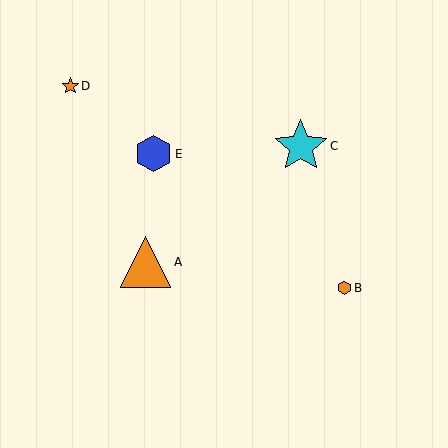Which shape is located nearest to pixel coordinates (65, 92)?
The orange star (labeled D) at (70, 86) is nearest to that location.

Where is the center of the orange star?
The center of the orange star is at (70, 86).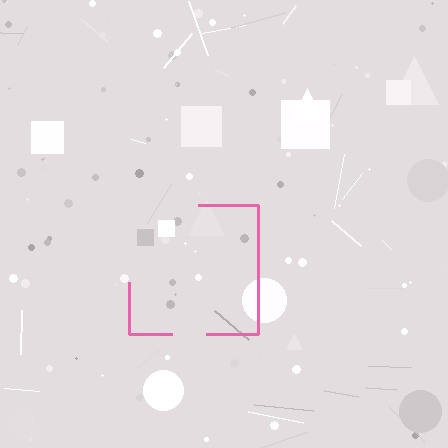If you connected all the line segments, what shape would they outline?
They would outline a square.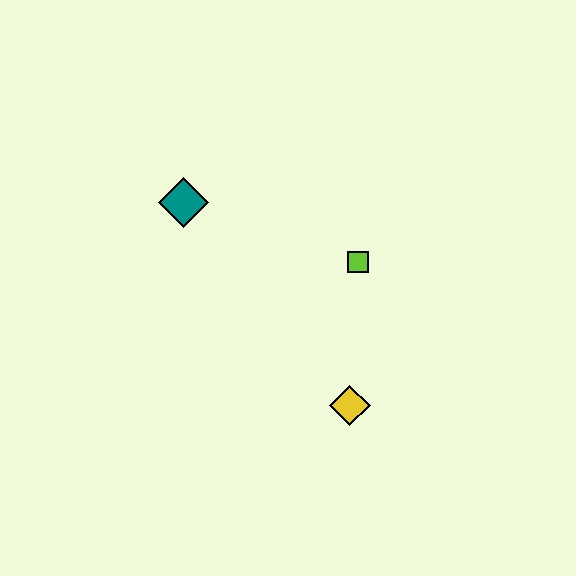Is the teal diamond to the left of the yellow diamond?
Yes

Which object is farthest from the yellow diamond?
The teal diamond is farthest from the yellow diamond.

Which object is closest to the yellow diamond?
The lime square is closest to the yellow diamond.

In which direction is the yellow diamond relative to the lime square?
The yellow diamond is below the lime square.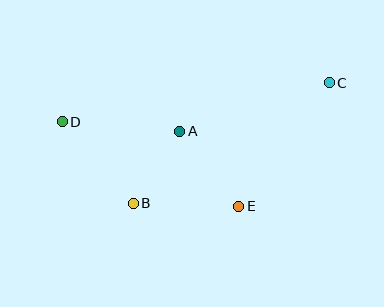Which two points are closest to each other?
Points A and B are closest to each other.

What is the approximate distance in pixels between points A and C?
The distance between A and C is approximately 157 pixels.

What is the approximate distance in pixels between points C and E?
The distance between C and E is approximately 153 pixels.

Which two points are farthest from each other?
Points C and D are farthest from each other.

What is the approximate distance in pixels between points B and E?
The distance between B and E is approximately 105 pixels.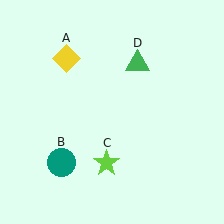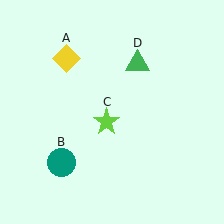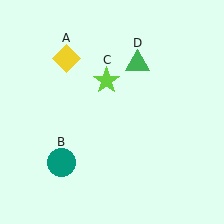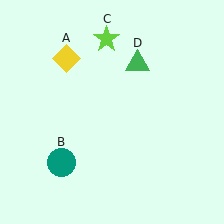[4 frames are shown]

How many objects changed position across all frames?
1 object changed position: lime star (object C).